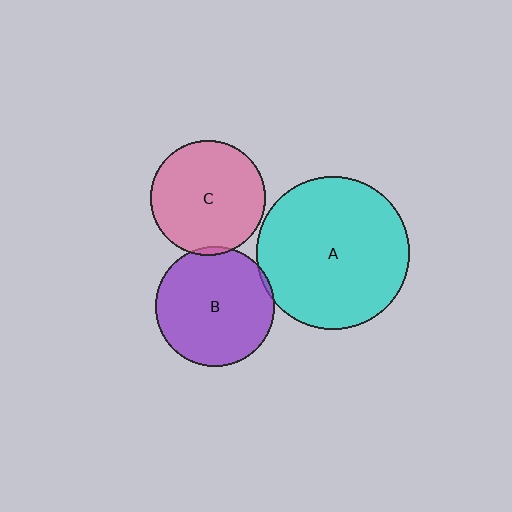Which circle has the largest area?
Circle A (cyan).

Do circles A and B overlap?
Yes.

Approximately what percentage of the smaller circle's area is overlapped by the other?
Approximately 5%.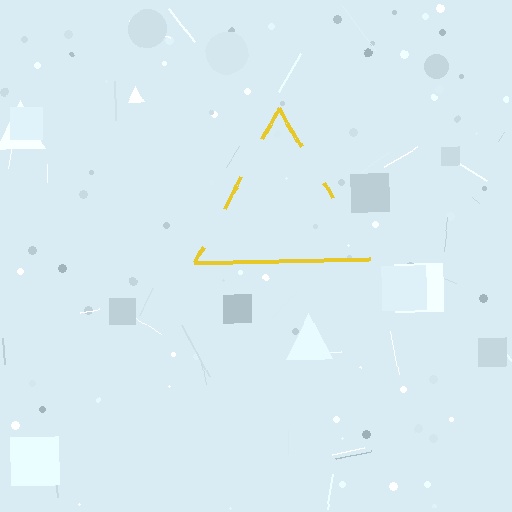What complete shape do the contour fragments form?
The contour fragments form a triangle.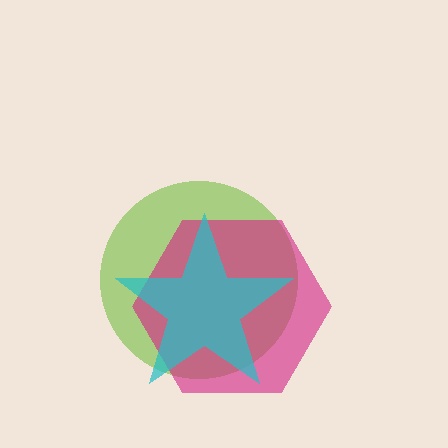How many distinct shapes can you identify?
There are 3 distinct shapes: a lime circle, a magenta hexagon, a cyan star.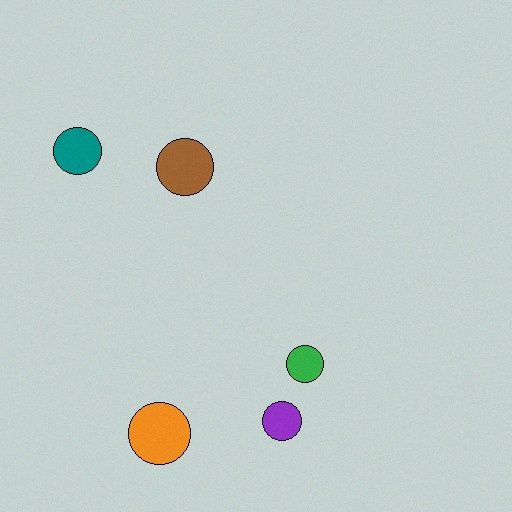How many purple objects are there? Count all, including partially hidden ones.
There is 1 purple object.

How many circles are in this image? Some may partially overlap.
There are 5 circles.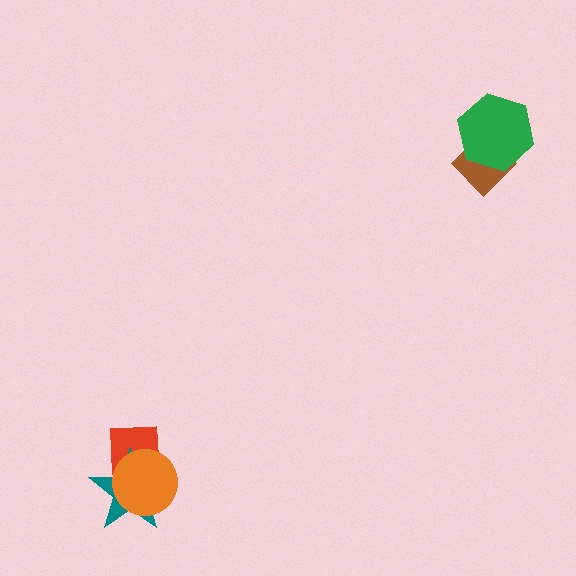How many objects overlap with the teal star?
2 objects overlap with the teal star.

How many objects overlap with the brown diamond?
1 object overlaps with the brown diamond.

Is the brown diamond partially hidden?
Yes, it is partially covered by another shape.